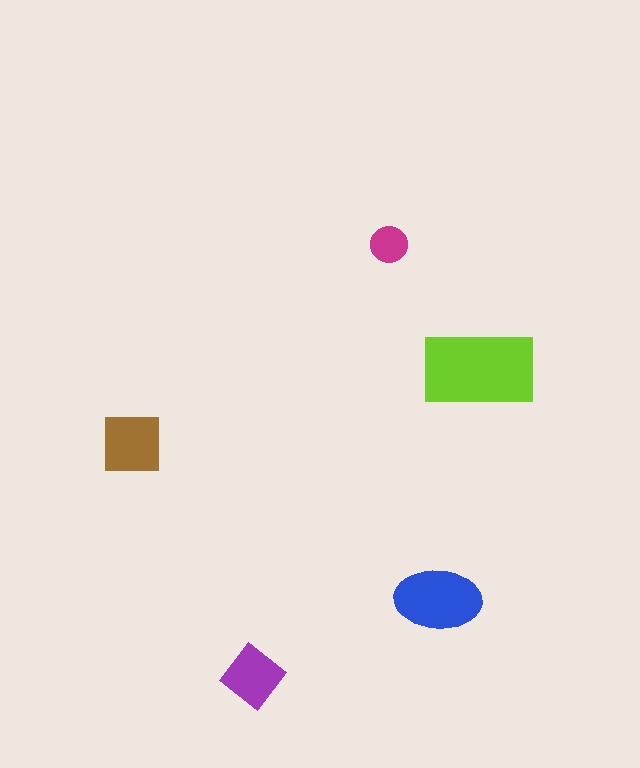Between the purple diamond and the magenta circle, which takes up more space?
The purple diamond.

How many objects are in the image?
There are 5 objects in the image.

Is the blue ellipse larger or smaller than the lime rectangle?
Smaller.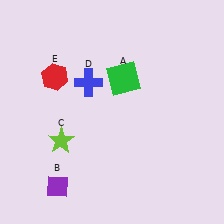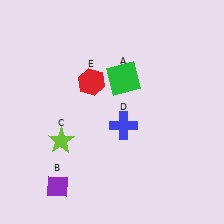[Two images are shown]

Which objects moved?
The objects that moved are: the blue cross (D), the red hexagon (E).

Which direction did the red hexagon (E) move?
The red hexagon (E) moved right.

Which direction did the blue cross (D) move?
The blue cross (D) moved down.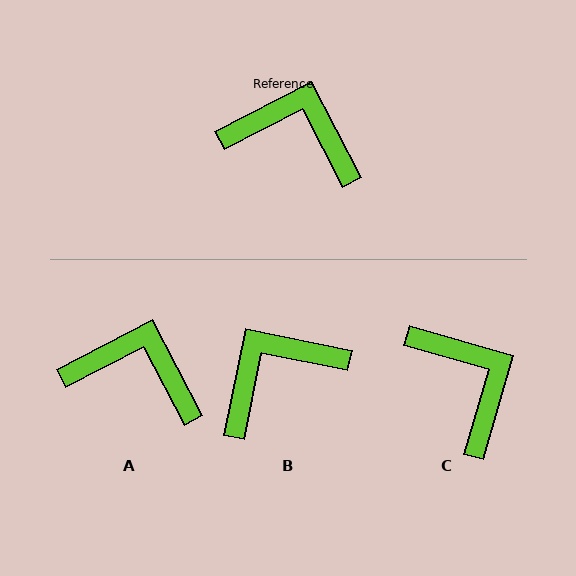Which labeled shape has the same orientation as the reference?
A.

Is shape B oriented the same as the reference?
No, it is off by about 51 degrees.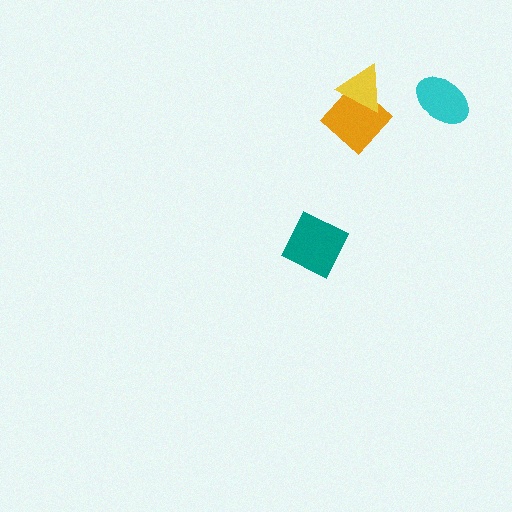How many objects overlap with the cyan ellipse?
0 objects overlap with the cyan ellipse.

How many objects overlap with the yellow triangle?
1 object overlaps with the yellow triangle.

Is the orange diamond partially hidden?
Yes, it is partially covered by another shape.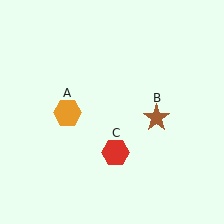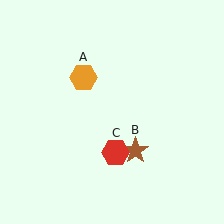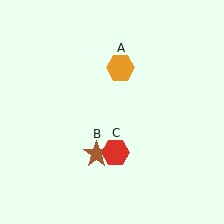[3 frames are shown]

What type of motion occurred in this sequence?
The orange hexagon (object A), brown star (object B) rotated clockwise around the center of the scene.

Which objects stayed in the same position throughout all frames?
Red hexagon (object C) remained stationary.